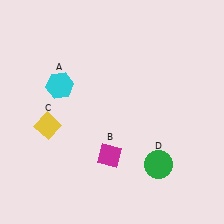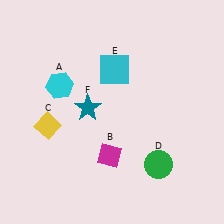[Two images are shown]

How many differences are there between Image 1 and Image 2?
There are 2 differences between the two images.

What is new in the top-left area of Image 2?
A teal star (F) was added in the top-left area of Image 2.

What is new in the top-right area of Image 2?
A cyan square (E) was added in the top-right area of Image 2.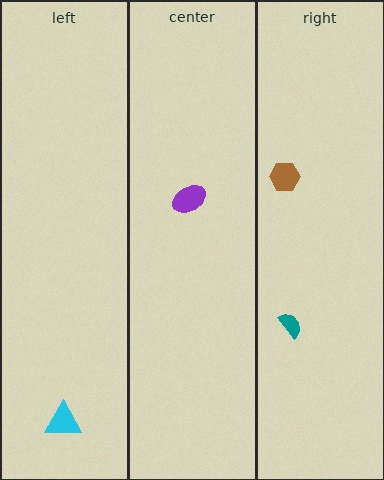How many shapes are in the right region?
2.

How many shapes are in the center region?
1.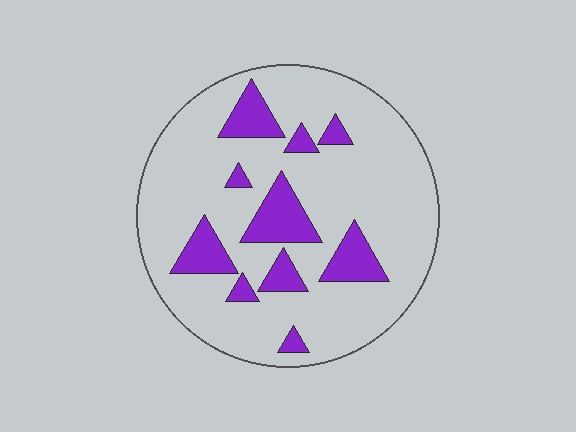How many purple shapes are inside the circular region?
10.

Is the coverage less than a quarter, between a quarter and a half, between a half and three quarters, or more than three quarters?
Less than a quarter.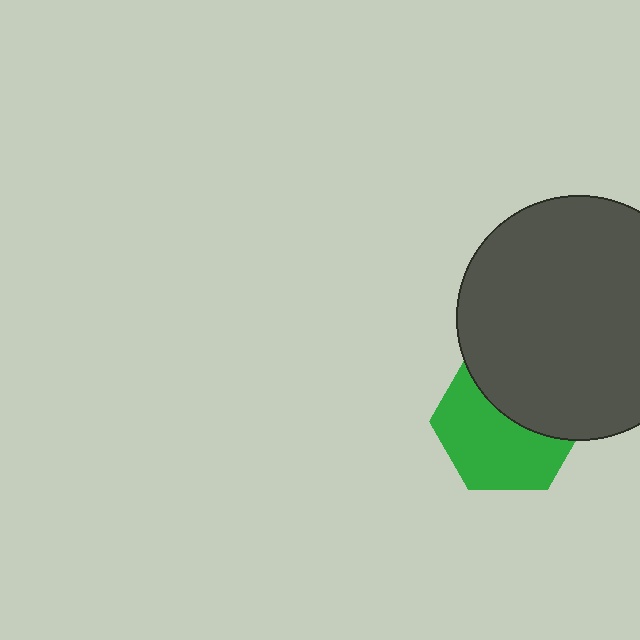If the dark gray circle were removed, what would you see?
You would see the complete green hexagon.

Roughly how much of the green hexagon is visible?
About half of it is visible (roughly 58%).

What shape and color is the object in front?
The object in front is a dark gray circle.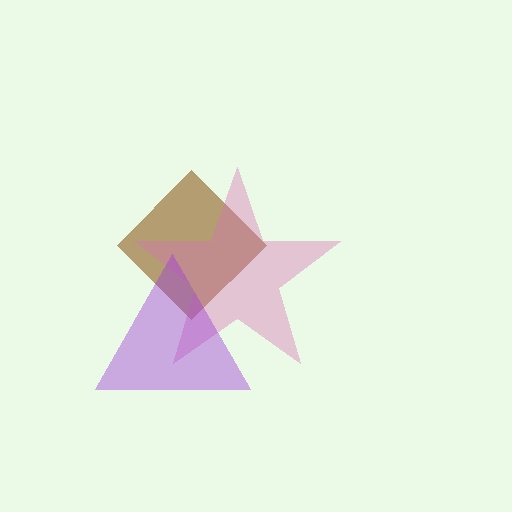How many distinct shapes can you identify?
There are 3 distinct shapes: a brown diamond, a pink star, a purple triangle.